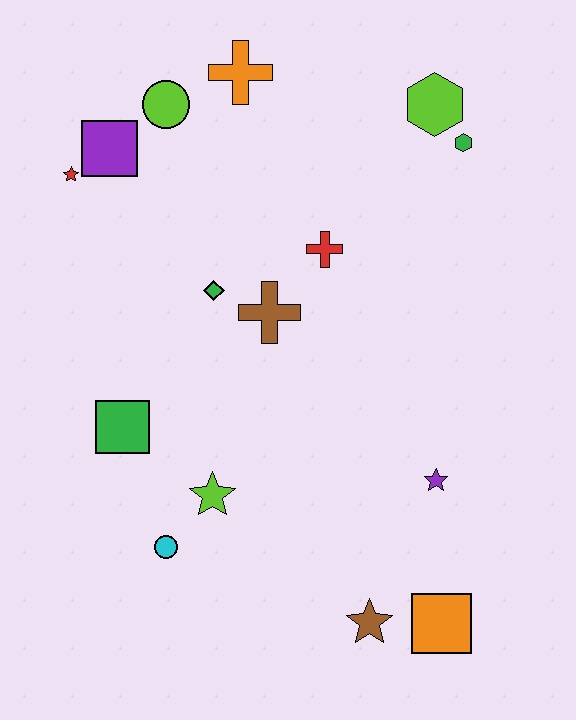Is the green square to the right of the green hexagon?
No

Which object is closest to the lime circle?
The purple square is closest to the lime circle.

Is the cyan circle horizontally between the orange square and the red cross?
No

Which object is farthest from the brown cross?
The orange square is farthest from the brown cross.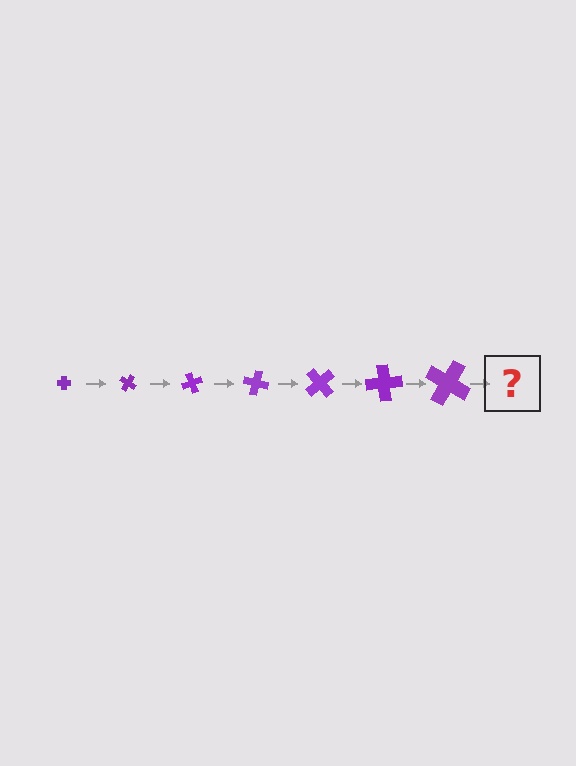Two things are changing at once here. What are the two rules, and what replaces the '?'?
The two rules are that the cross grows larger each step and it rotates 35 degrees each step. The '?' should be a cross, larger than the previous one and rotated 245 degrees from the start.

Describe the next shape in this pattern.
It should be a cross, larger than the previous one and rotated 245 degrees from the start.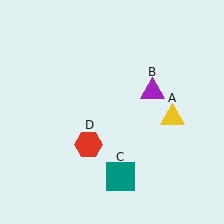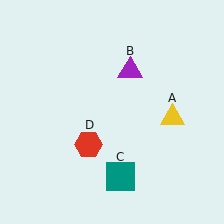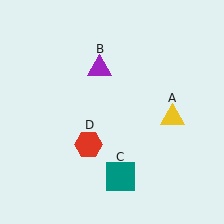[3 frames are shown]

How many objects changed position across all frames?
1 object changed position: purple triangle (object B).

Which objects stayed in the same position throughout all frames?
Yellow triangle (object A) and teal square (object C) and red hexagon (object D) remained stationary.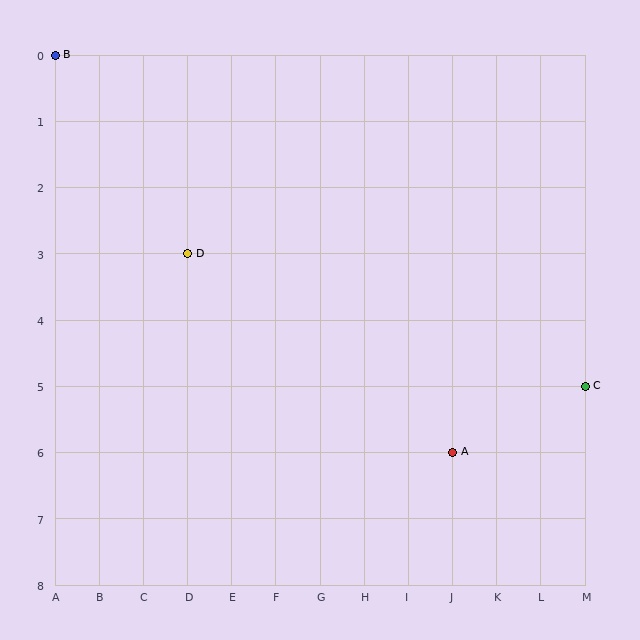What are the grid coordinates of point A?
Point A is at grid coordinates (J, 6).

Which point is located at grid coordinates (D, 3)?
Point D is at (D, 3).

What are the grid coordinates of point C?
Point C is at grid coordinates (M, 5).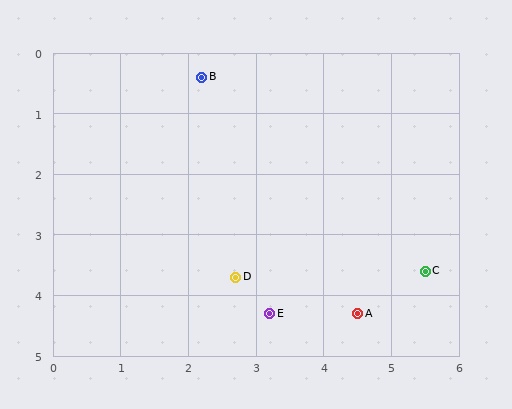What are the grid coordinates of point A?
Point A is at approximately (4.5, 4.3).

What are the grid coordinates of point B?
Point B is at approximately (2.2, 0.4).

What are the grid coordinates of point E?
Point E is at approximately (3.2, 4.3).